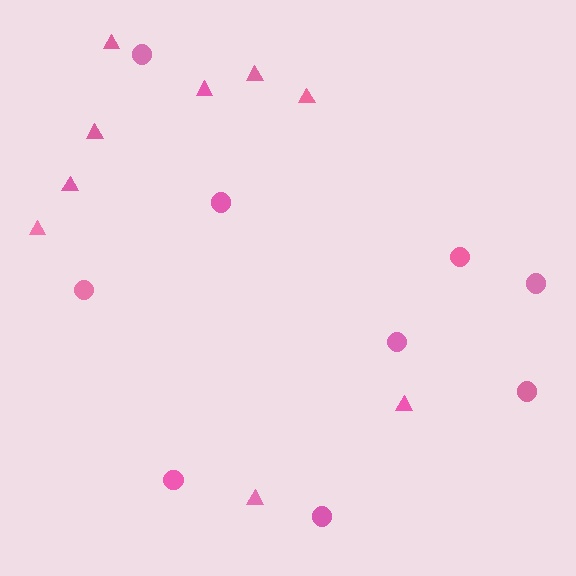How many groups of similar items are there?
There are 2 groups: one group of triangles (9) and one group of circles (9).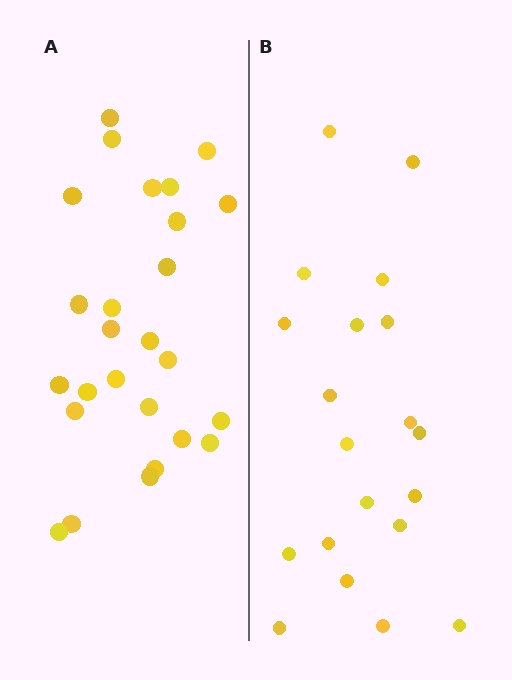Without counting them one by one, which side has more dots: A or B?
Region A (the left region) has more dots.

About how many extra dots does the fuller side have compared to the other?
Region A has about 6 more dots than region B.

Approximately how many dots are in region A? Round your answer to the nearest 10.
About 30 dots. (The exact count is 26, which rounds to 30.)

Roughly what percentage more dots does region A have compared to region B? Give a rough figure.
About 30% more.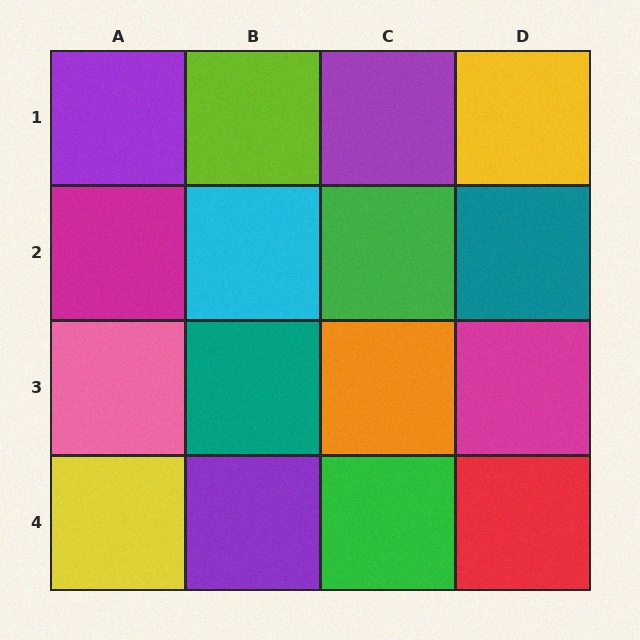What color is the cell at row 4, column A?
Yellow.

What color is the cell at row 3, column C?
Orange.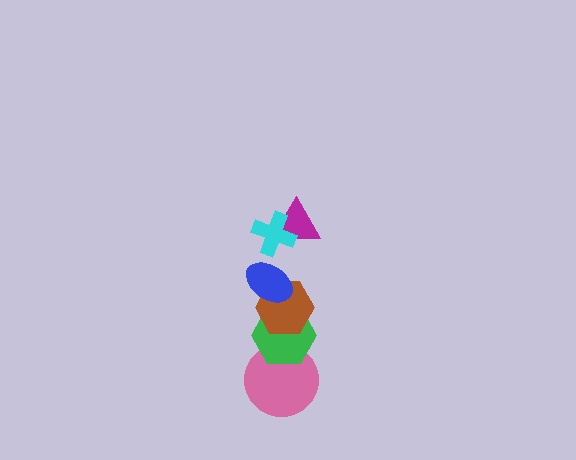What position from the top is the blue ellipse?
The blue ellipse is 3rd from the top.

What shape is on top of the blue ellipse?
The magenta triangle is on top of the blue ellipse.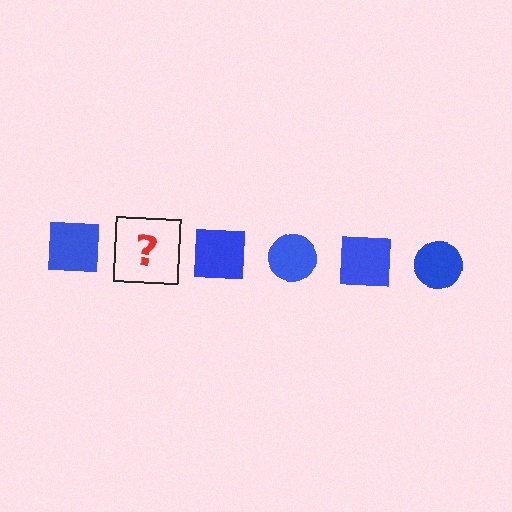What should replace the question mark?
The question mark should be replaced with a blue circle.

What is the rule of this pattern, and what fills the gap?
The rule is that the pattern cycles through square, circle shapes in blue. The gap should be filled with a blue circle.